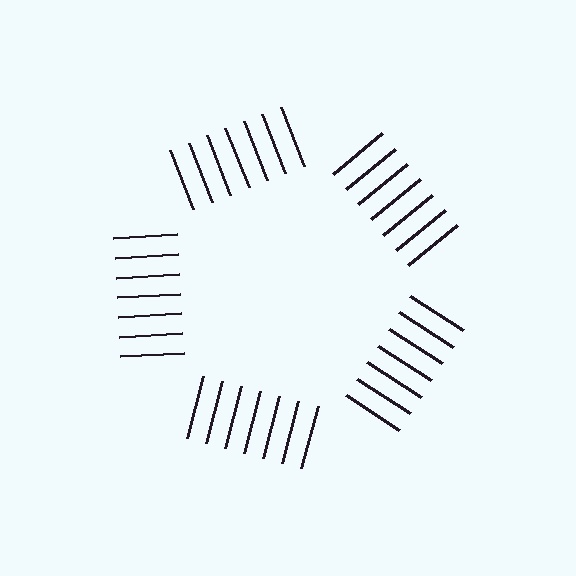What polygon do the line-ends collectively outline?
An illusory pentagon — the line segments terminate on its edges but no continuous stroke is drawn.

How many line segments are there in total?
35 — 7 along each of the 5 edges.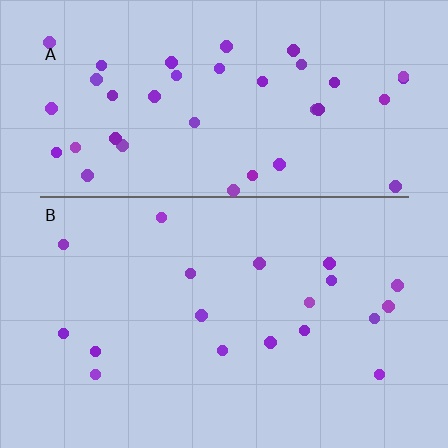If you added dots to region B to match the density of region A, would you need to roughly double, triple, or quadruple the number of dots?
Approximately double.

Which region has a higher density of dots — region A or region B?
A (the top).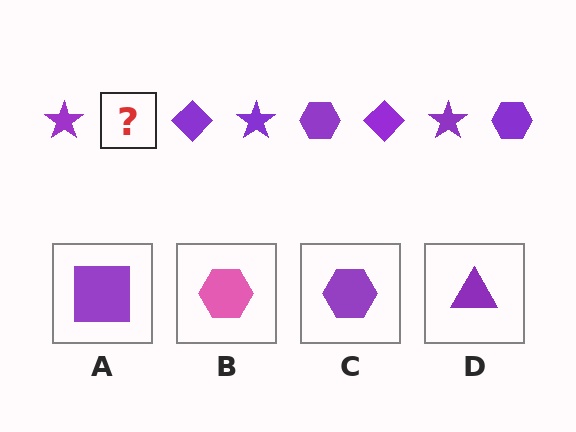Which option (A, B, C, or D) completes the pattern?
C.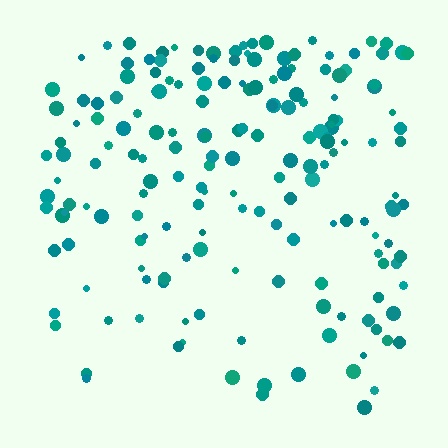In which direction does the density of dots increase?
From bottom to top, with the top side densest.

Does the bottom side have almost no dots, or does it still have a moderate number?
Still a moderate number, just noticeably fewer than the top.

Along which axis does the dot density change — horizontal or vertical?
Vertical.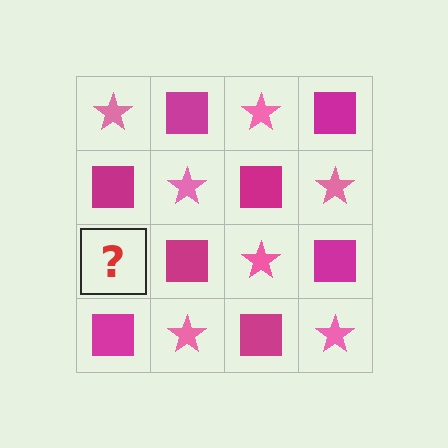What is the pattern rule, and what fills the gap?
The rule is that it alternates pink star and magenta square in a checkerboard pattern. The gap should be filled with a pink star.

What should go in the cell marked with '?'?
The missing cell should contain a pink star.